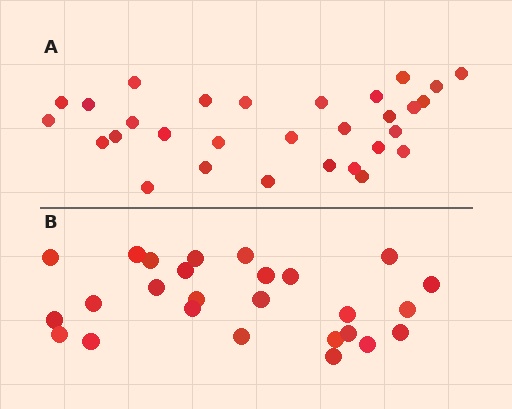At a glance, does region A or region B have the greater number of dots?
Region A (the top region) has more dots.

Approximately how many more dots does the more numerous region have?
Region A has about 4 more dots than region B.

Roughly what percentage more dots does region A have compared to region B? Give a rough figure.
About 15% more.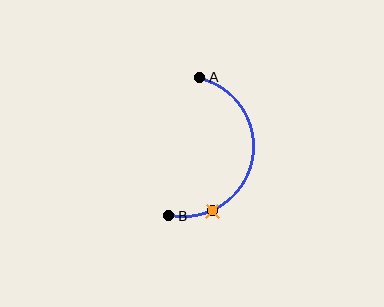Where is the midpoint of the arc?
The arc midpoint is the point on the curve farthest from the straight line joining A and B. It sits to the right of that line.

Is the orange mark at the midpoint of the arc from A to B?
No. The orange mark lies on the arc but is closer to endpoint B. The arc midpoint would be at the point on the curve equidistant along the arc from both A and B.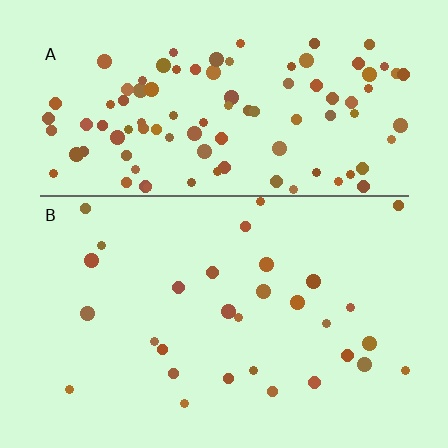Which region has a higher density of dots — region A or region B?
A (the top).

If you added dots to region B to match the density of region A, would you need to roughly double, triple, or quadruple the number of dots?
Approximately triple.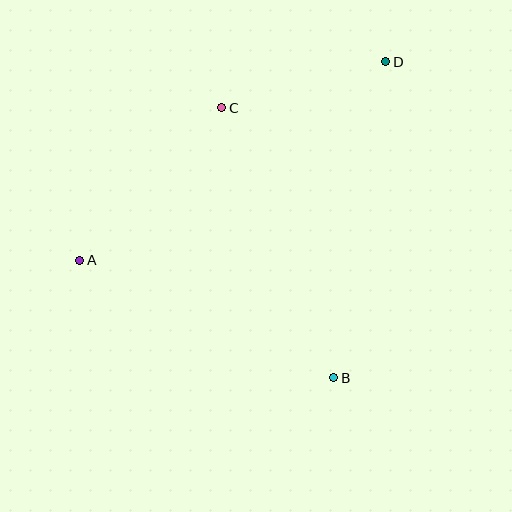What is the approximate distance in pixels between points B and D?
The distance between B and D is approximately 320 pixels.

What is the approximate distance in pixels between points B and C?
The distance between B and C is approximately 292 pixels.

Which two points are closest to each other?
Points C and D are closest to each other.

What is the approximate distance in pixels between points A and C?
The distance between A and C is approximately 208 pixels.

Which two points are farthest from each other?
Points A and D are farthest from each other.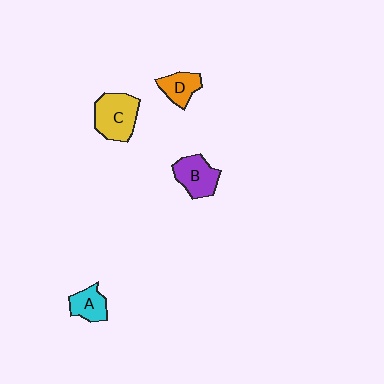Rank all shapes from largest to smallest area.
From largest to smallest: C (yellow), B (purple), D (orange), A (cyan).